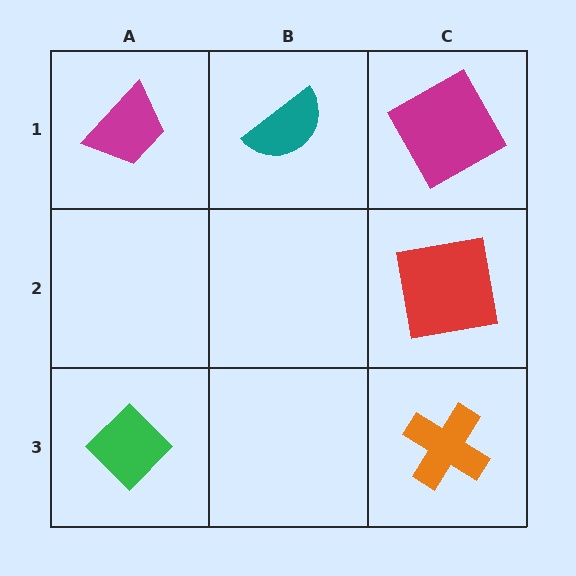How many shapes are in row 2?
1 shape.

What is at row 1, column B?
A teal semicircle.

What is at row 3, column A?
A green diamond.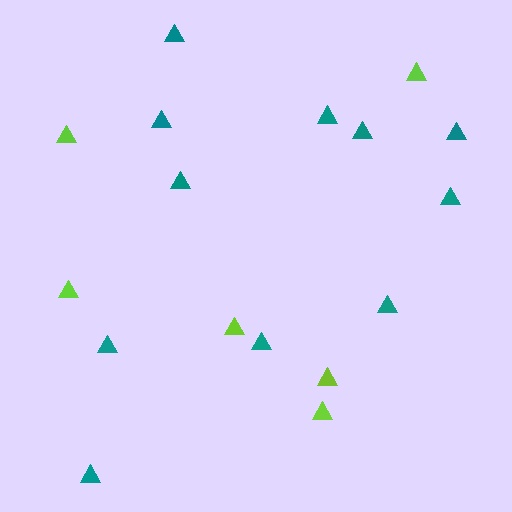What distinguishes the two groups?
There are 2 groups: one group of lime triangles (6) and one group of teal triangles (11).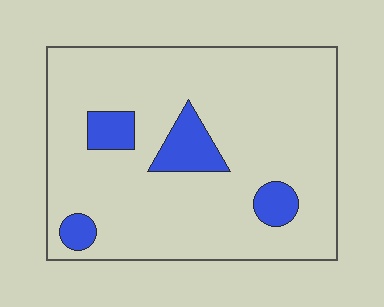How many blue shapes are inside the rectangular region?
4.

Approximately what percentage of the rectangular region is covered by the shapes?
Approximately 10%.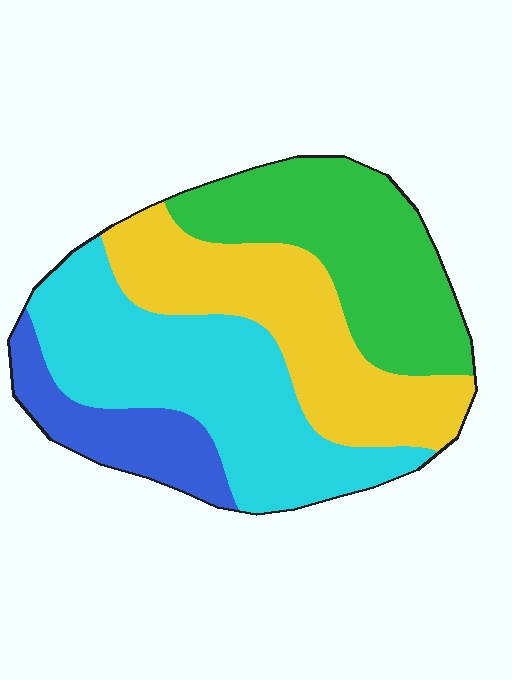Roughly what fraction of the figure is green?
Green covers roughly 25% of the figure.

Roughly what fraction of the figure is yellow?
Yellow takes up about one quarter (1/4) of the figure.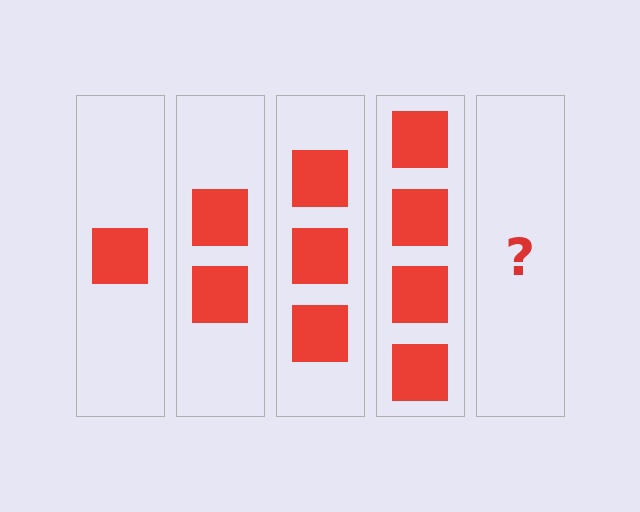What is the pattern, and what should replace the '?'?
The pattern is that each step adds one more square. The '?' should be 5 squares.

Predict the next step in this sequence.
The next step is 5 squares.